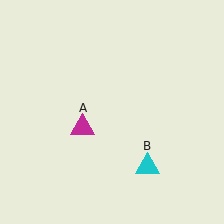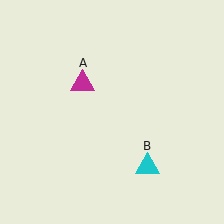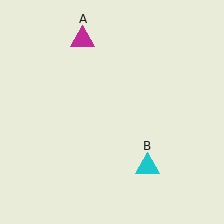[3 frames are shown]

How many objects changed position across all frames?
1 object changed position: magenta triangle (object A).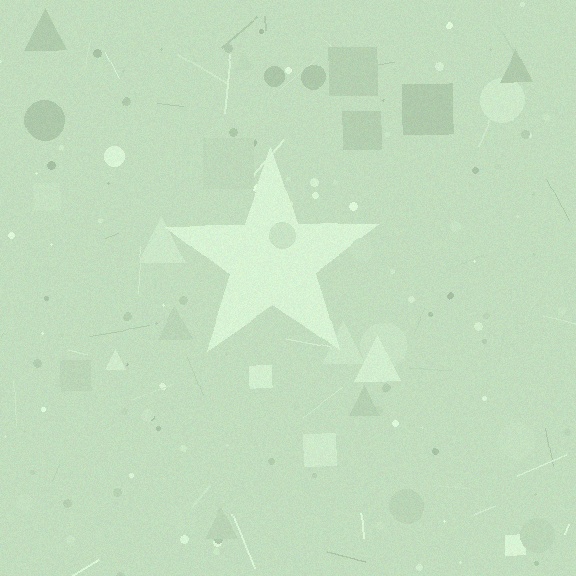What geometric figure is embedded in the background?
A star is embedded in the background.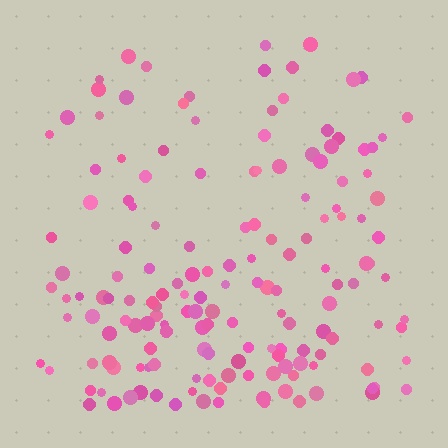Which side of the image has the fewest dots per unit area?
The top.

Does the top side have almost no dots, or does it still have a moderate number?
Still a moderate number, just noticeably fewer than the bottom.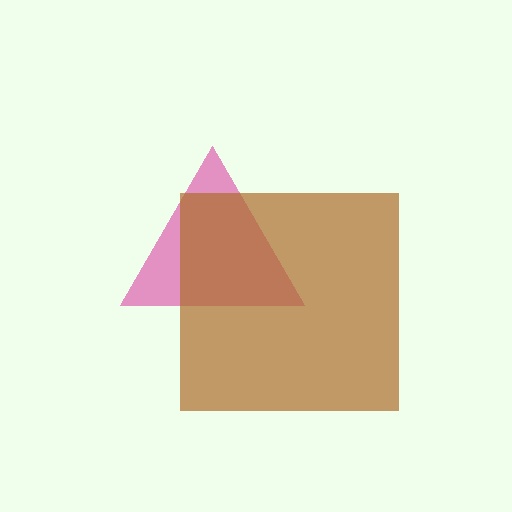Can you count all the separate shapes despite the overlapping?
Yes, there are 2 separate shapes.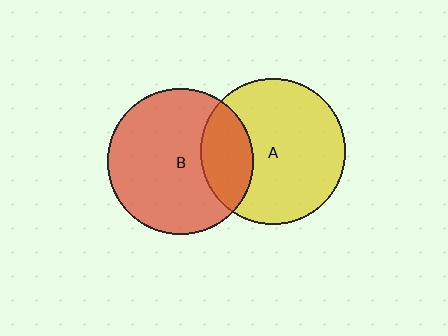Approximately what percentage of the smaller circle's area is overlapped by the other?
Approximately 25%.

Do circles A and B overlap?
Yes.